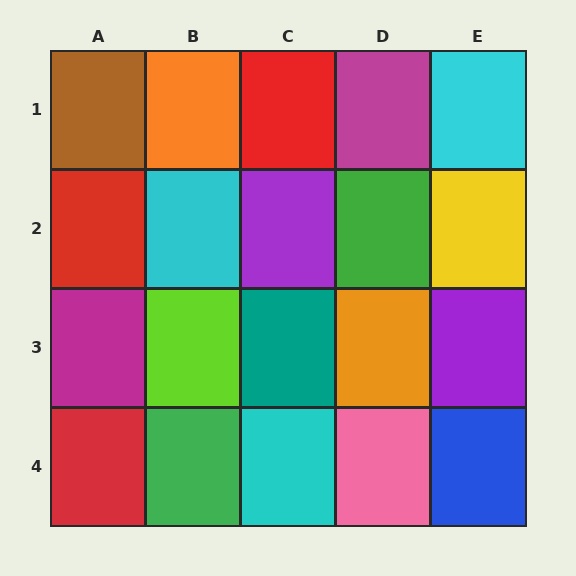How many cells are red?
3 cells are red.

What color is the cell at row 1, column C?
Red.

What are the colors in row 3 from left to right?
Magenta, lime, teal, orange, purple.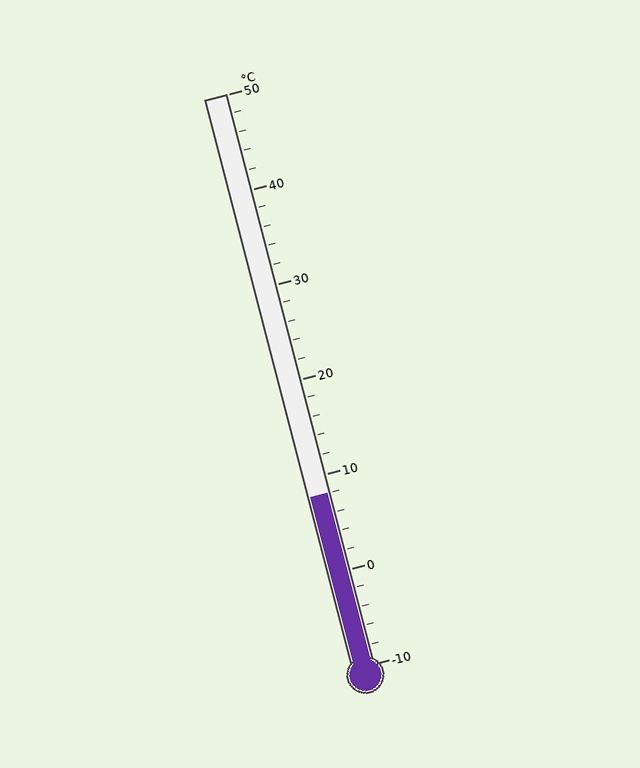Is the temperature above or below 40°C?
The temperature is below 40°C.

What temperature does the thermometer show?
The thermometer shows approximately 8°C.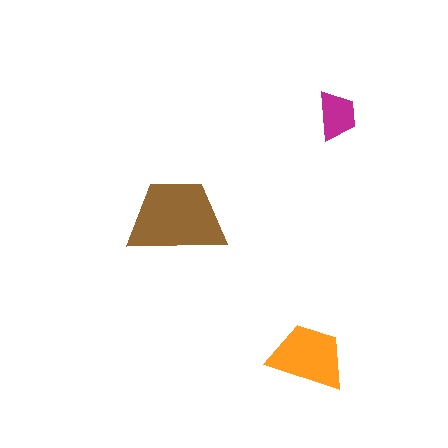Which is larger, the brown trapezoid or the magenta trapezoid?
The brown one.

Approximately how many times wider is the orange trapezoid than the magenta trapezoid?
About 1.5 times wider.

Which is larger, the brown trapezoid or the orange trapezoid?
The brown one.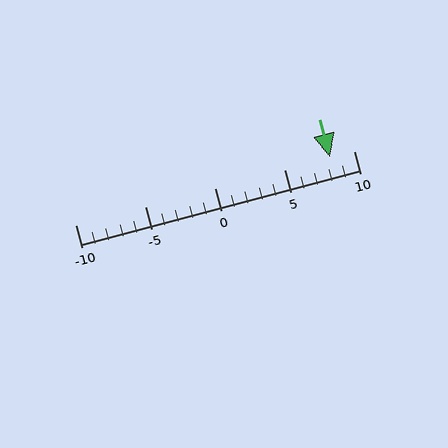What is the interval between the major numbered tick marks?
The major tick marks are spaced 5 units apart.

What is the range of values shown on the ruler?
The ruler shows values from -10 to 10.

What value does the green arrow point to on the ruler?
The green arrow points to approximately 8.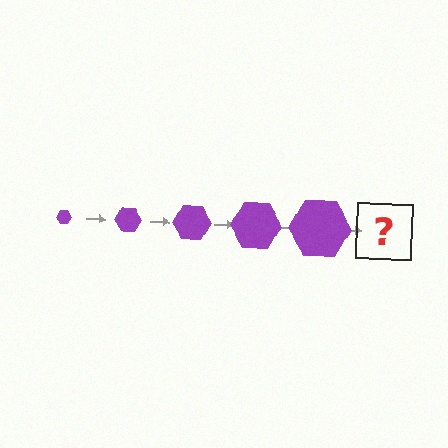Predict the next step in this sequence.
The next step is a purple hexagon, larger than the previous one.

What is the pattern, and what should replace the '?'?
The pattern is that the hexagon gets progressively larger each step. The '?' should be a purple hexagon, larger than the previous one.